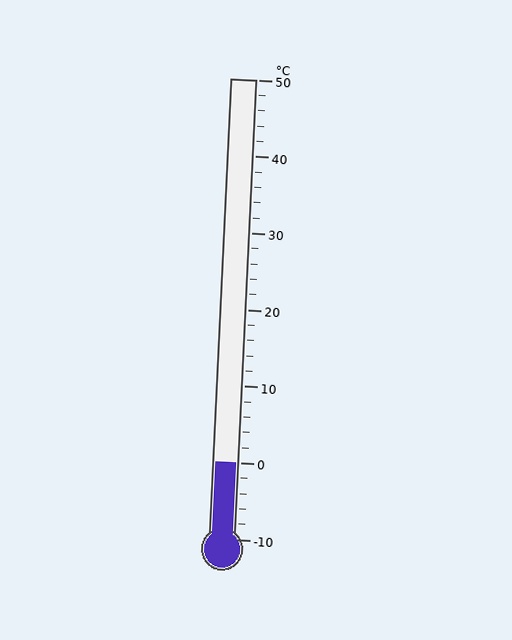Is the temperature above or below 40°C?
The temperature is below 40°C.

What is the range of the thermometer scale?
The thermometer scale ranges from -10°C to 50°C.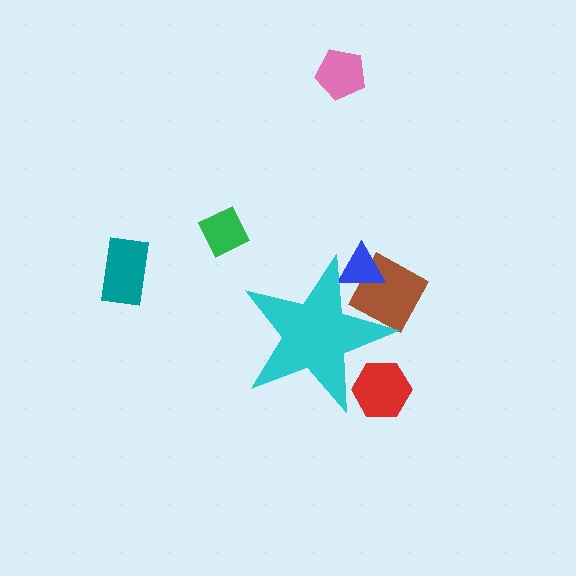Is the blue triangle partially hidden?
Yes, the blue triangle is partially hidden behind the cyan star.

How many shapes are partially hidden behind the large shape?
3 shapes are partially hidden.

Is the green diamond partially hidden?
No, the green diamond is fully visible.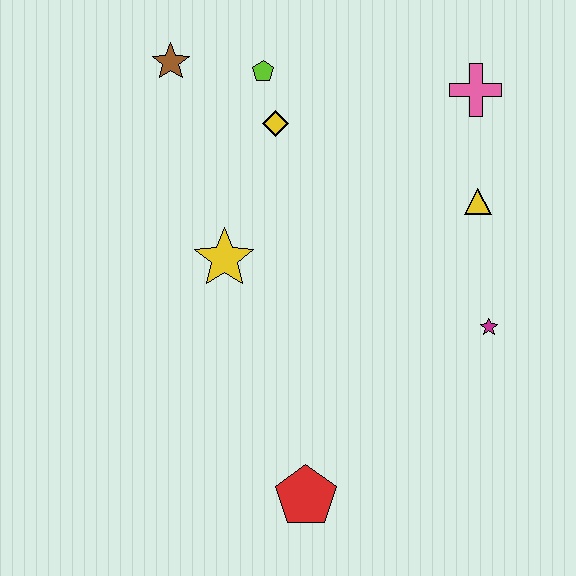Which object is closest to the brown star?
The lime pentagon is closest to the brown star.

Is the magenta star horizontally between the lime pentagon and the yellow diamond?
No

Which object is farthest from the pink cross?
The red pentagon is farthest from the pink cross.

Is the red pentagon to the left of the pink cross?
Yes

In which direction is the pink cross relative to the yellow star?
The pink cross is to the right of the yellow star.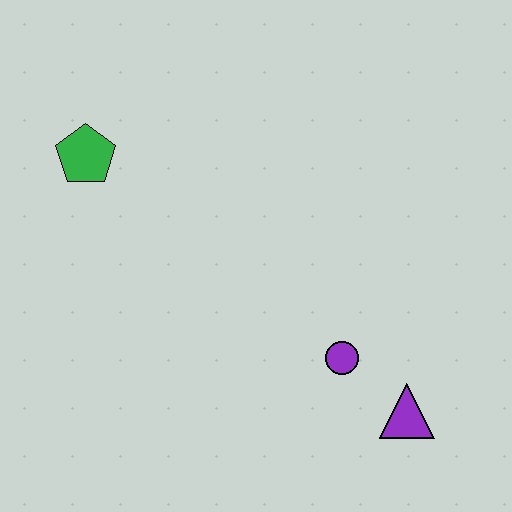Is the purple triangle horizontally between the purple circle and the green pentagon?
No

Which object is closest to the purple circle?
The purple triangle is closest to the purple circle.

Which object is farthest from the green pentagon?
The purple triangle is farthest from the green pentagon.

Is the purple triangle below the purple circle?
Yes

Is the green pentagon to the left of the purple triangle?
Yes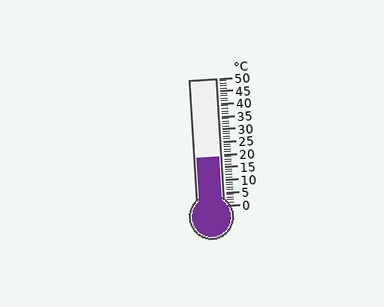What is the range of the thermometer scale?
The thermometer scale ranges from 0°C to 50°C.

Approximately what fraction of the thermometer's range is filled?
The thermometer is filled to approximately 40% of its range.